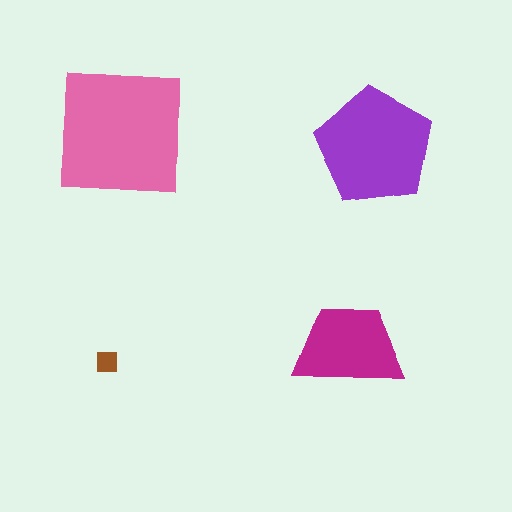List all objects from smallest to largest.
The brown square, the magenta trapezoid, the purple pentagon, the pink square.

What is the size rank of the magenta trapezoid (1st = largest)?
3rd.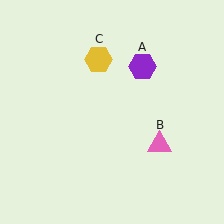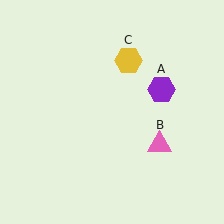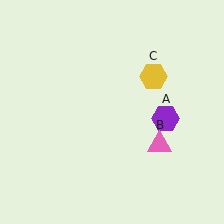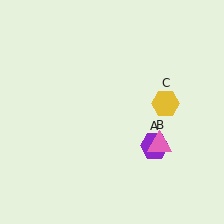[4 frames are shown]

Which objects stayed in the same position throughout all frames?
Pink triangle (object B) remained stationary.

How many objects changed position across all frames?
2 objects changed position: purple hexagon (object A), yellow hexagon (object C).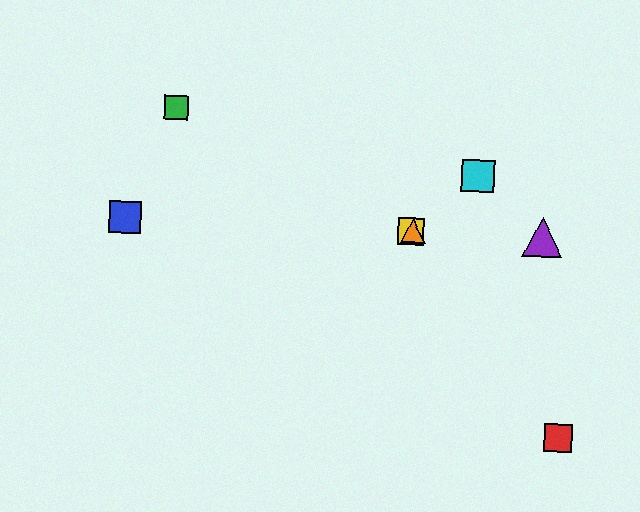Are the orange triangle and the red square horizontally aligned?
No, the orange triangle is at y≈231 and the red square is at y≈438.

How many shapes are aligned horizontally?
4 shapes (the blue square, the yellow square, the purple triangle, the orange triangle) are aligned horizontally.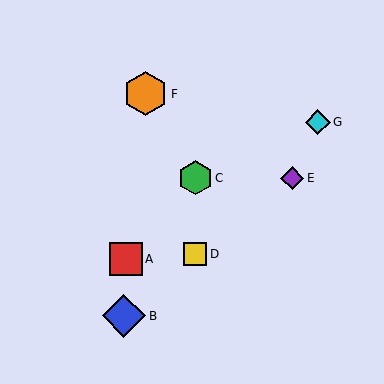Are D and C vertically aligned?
Yes, both are at x≈195.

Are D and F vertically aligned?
No, D is at x≈195 and F is at x≈146.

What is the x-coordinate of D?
Object D is at x≈195.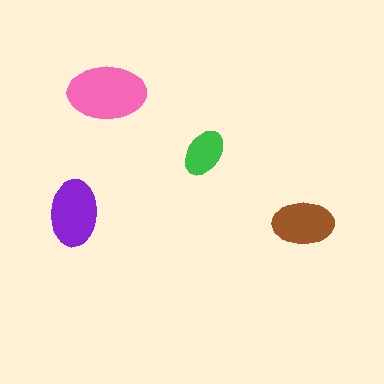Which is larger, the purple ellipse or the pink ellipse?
The pink one.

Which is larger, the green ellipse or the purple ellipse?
The purple one.